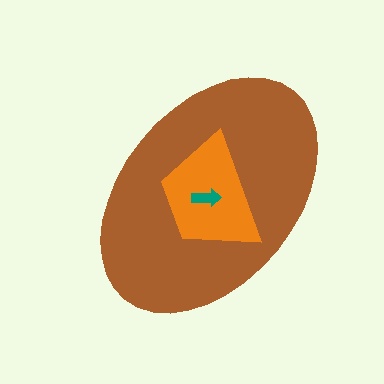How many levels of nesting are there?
3.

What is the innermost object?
The teal arrow.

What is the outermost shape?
The brown ellipse.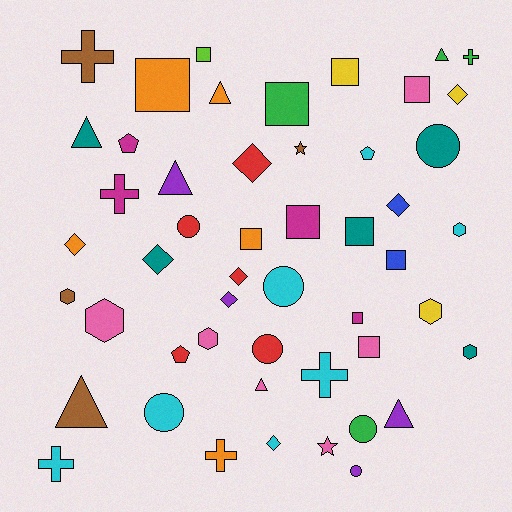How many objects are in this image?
There are 50 objects.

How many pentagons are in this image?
There are 3 pentagons.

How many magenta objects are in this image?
There are 4 magenta objects.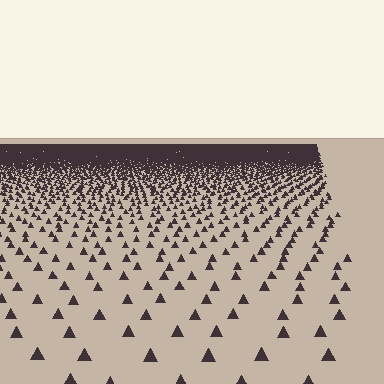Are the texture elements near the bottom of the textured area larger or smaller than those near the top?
Larger. Near the bottom, elements are closer to the viewer and appear at a bigger on-screen size.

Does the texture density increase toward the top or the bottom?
Density increases toward the top.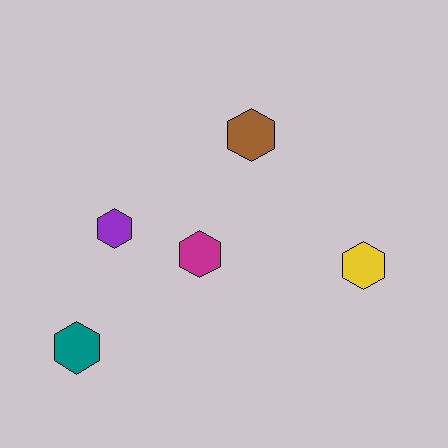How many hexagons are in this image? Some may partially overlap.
There are 5 hexagons.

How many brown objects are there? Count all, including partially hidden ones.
There is 1 brown object.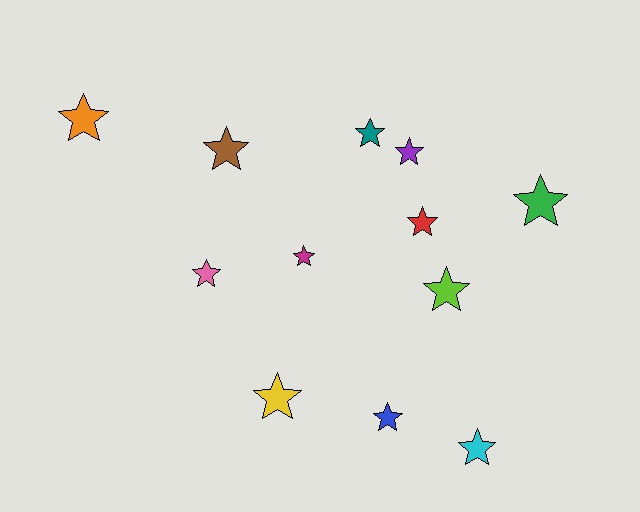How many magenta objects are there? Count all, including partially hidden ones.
There is 1 magenta object.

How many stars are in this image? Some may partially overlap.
There are 12 stars.